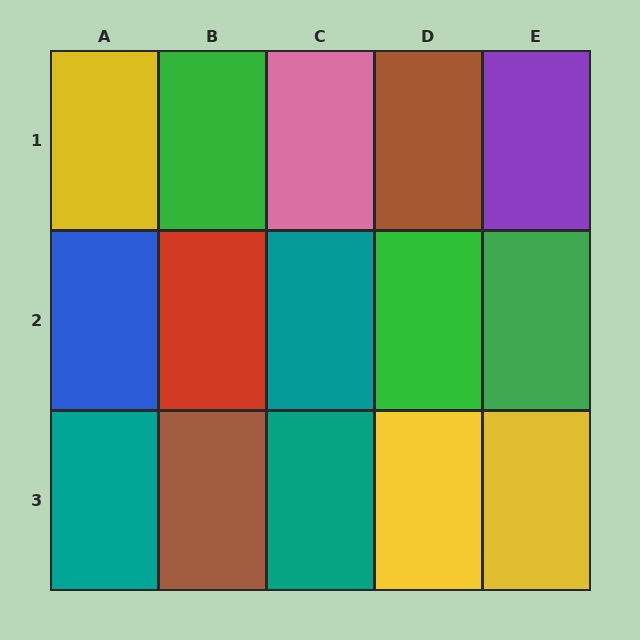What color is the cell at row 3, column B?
Brown.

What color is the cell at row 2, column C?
Teal.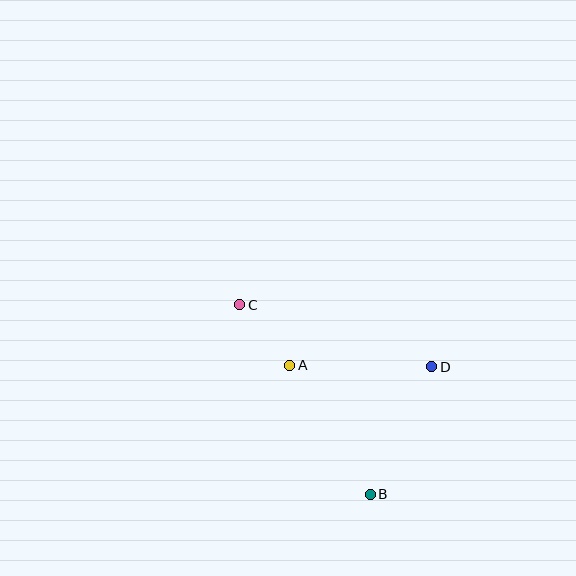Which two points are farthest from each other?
Points B and C are farthest from each other.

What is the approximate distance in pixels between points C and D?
The distance between C and D is approximately 202 pixels.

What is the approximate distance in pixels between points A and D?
The distance between A and D is approximately 142 pixels.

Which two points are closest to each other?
Points A and C are closest to each other.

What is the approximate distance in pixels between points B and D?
The distance between B and D is approximately 142 pixels.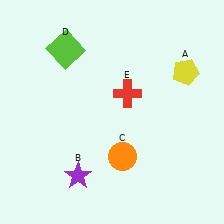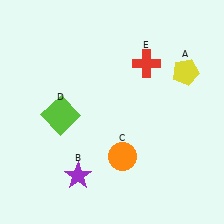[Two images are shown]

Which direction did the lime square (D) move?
The lime square (D) moved down.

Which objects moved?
The objects that moved are: the lime square (D), the red cross (E).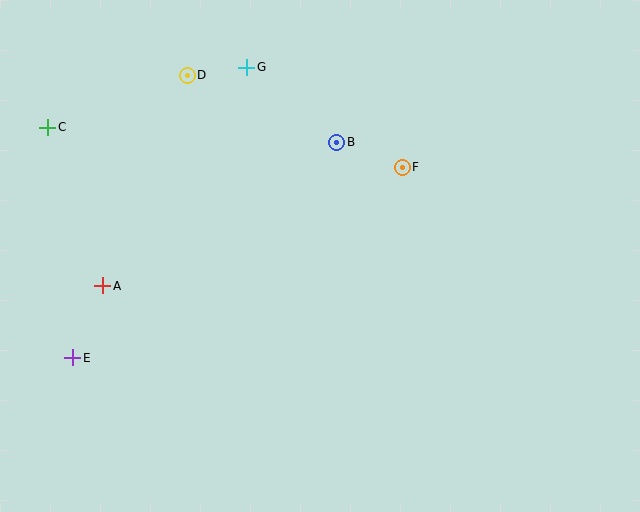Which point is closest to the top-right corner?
Point F is closest to the top-right corner.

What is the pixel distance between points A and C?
The distance between A and C is 168 pixels.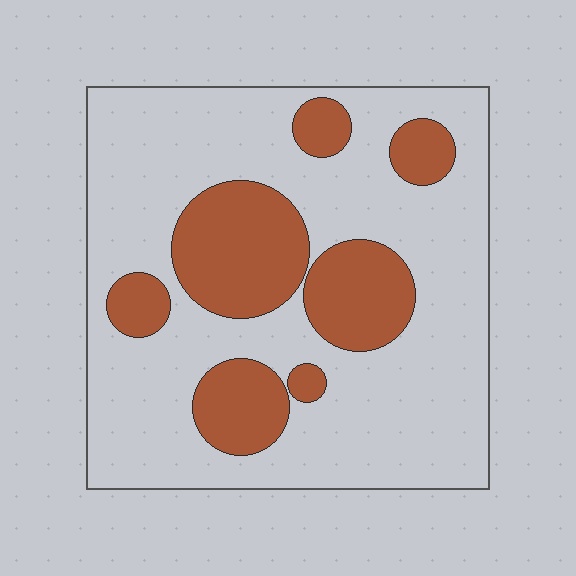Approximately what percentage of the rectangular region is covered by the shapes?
Approximately 25%.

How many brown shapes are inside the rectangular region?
7.